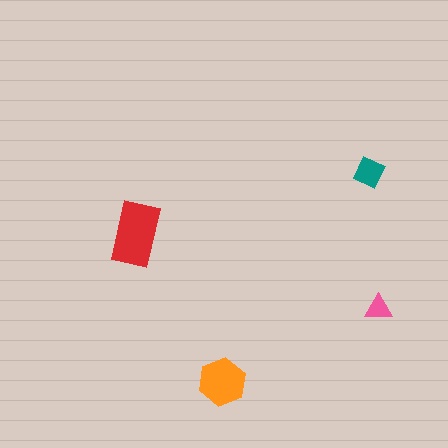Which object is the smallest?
The pink triangle.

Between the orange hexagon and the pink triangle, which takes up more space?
The orange hexagon.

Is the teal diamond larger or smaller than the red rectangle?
Smaller.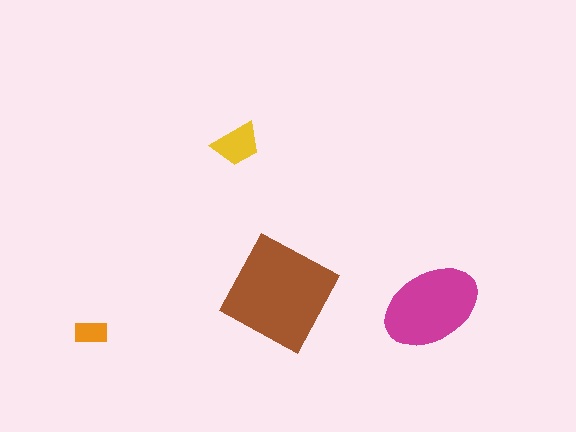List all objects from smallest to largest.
The orange rectangle, the yellow trapezoid, the magenta ellipse, the brown diamond.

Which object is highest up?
The yellow trapezoid is topmost.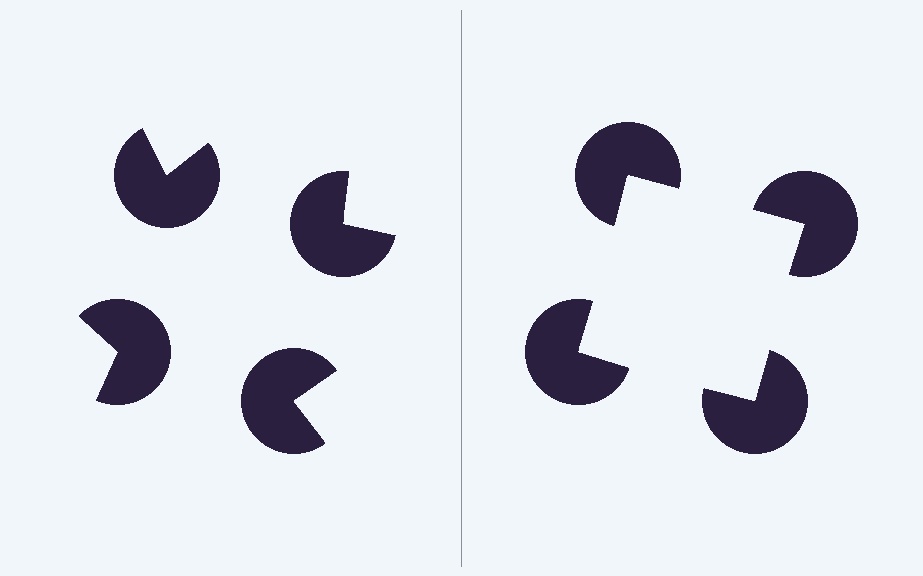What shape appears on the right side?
An illusory square.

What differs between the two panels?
The pac-man discs are positioned identically on both sides; only the wedge orientations differ. On the right they align to a square; on the left they are misaligned.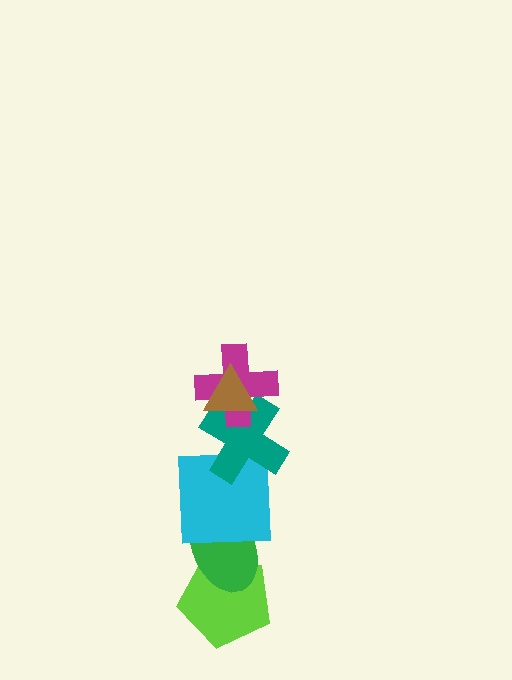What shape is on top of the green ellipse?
The cyan square is on top of the green ellipse.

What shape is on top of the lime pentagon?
The green ellipse is on top of the lime pentagon.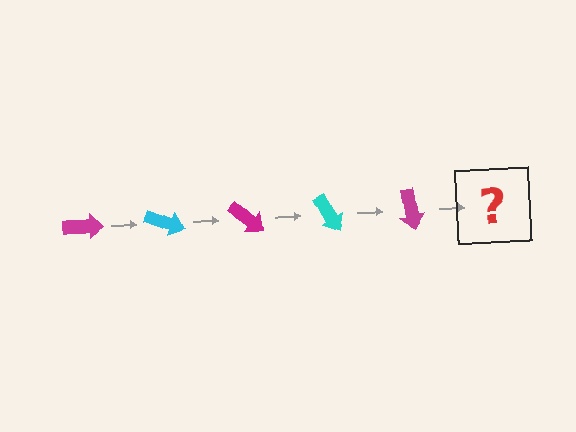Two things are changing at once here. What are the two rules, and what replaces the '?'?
The two rules are that it rotates 20 degrees each step and the color cycles through magenta and cyan. The '?' should be a cyan arrow, rotated 100 degrees from the start.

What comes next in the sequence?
The next element should be a cyan arrow, rotated 100 degrees from the start.